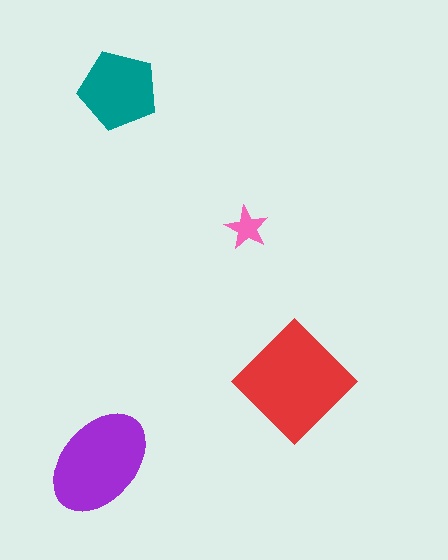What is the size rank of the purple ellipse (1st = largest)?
2nd.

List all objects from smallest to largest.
The pink star, the teal pentagon, the purple ellipse, the red diamond.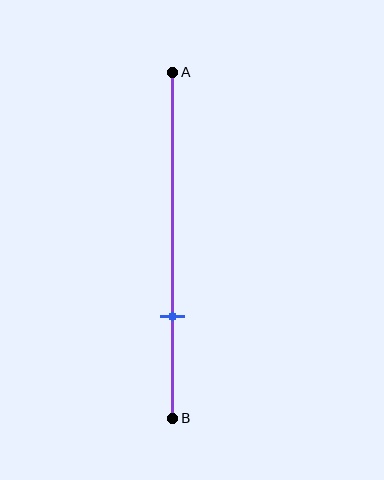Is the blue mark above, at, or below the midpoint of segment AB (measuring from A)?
The blue mark is below the midpoint of segment AB.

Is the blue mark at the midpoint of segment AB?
No, the mark is at about 70% from A, not at the 50% midpoint.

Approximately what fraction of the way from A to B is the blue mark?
The blue mark is approximately 70% of the way from A to B.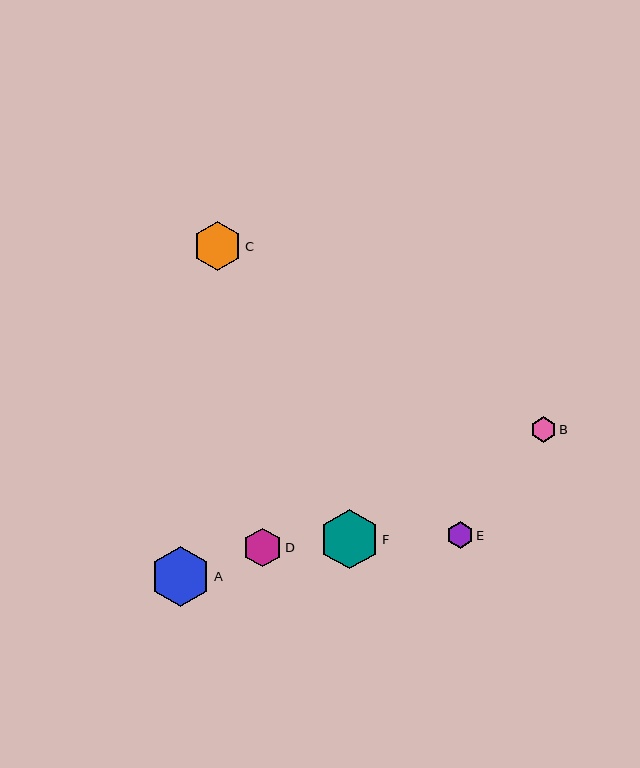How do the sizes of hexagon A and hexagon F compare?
Hexagon A and hexagon F are approximately the same size.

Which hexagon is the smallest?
Hexagon B is the smallest with a size of approximately 25 pixels.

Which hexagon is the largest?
Hexagon A is the largest with a size of approximately 60 pixels.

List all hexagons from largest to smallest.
From largest to smallest: A, F, C, D, E, B.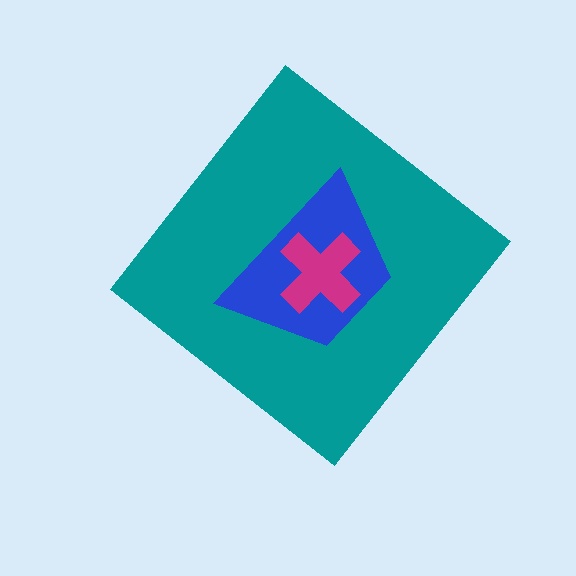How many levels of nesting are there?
3.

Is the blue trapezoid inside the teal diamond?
Yes.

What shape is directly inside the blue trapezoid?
The magenta cross.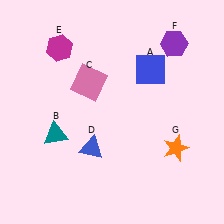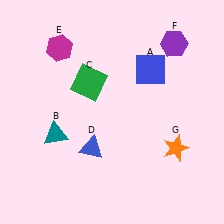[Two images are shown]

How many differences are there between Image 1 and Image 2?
There is 1 difference between the two images.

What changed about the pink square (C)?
In Image 1, C is pink. In Image 2, it changed to green.